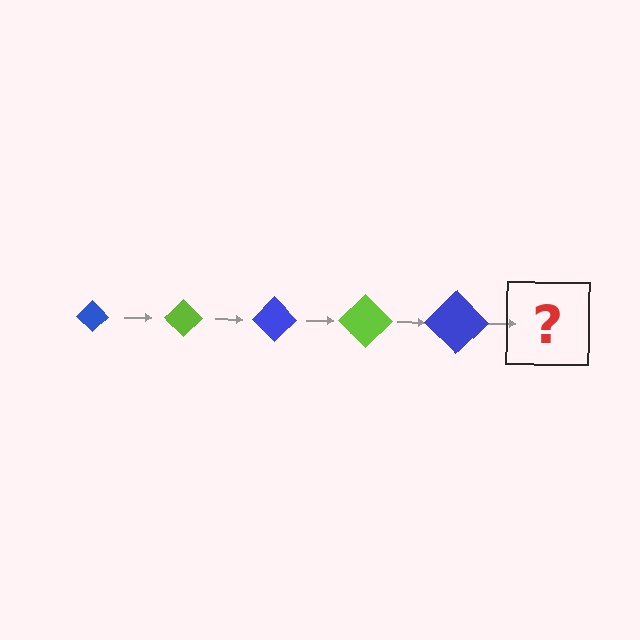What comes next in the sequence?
The next element should be a lime diamond, larger than the previous one.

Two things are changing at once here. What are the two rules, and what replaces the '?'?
The two rules are that the diamond grows larger each step and the color cycles through blue and lime. The '?' should be a lime diamond, larger than the previous one.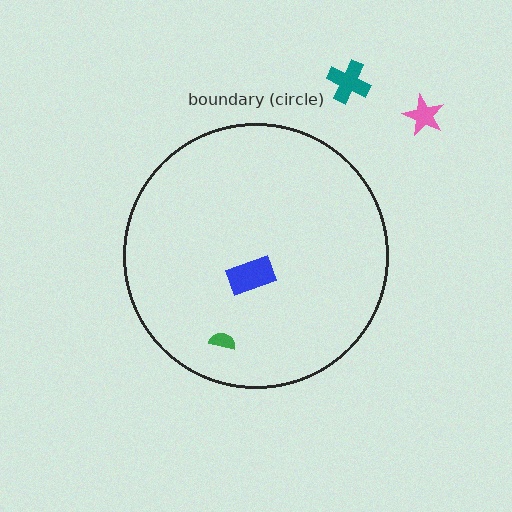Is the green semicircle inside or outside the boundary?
Inside.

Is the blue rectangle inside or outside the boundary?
Inside.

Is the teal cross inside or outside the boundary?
Outside.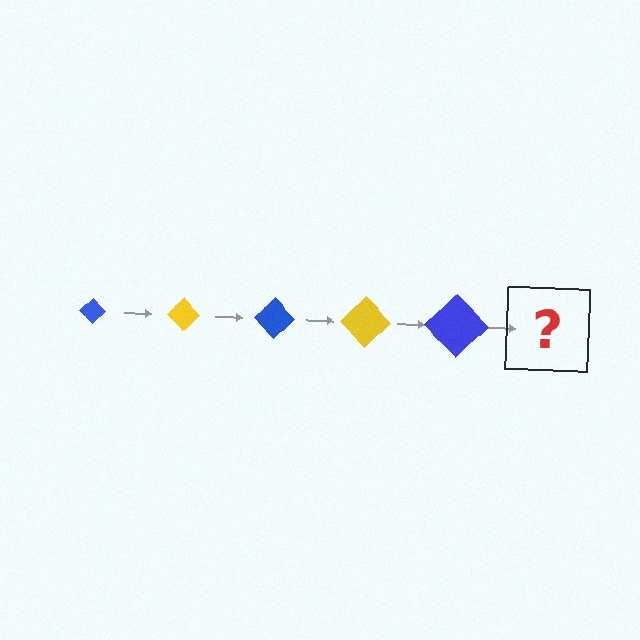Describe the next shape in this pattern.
It should be a yellow diamond, larger than the previous one.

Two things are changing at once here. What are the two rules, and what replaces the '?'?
The two rules are that the diamond grows larger each step and the color cycles through blue and yellow. The '?' should be a yellow diamond, larger than the previous one.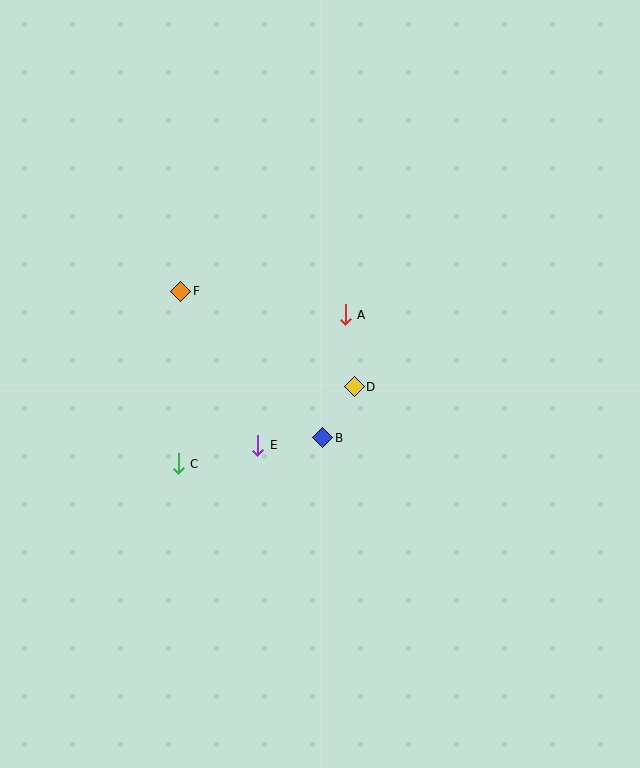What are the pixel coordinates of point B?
Point B is at (323, 438).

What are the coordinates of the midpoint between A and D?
The midpoint between A and D is at (350, 351).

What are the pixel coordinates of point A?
Point A is at (345, 315).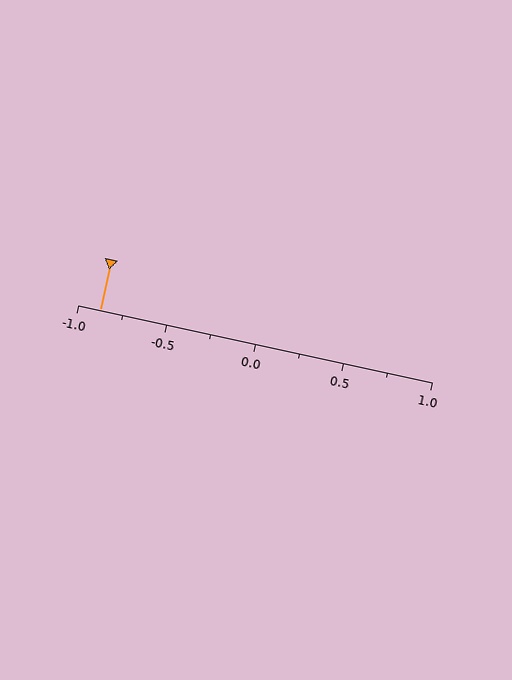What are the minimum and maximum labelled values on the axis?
The axis runs from -1.0 to 1.0.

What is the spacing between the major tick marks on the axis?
The major ticks are spaced 0.5 apart.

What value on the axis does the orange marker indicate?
The marker indicates approximately -0.88.